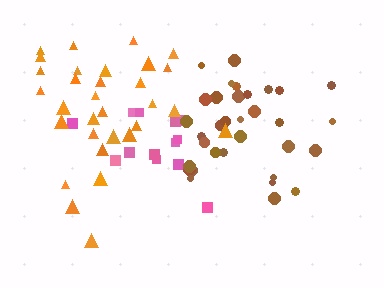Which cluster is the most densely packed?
Brown.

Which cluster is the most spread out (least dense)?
Pink.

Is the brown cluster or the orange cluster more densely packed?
Brown.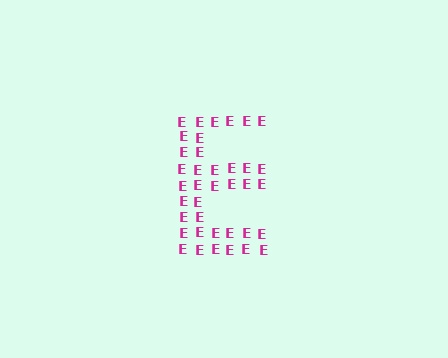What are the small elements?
The small elements are letter E's.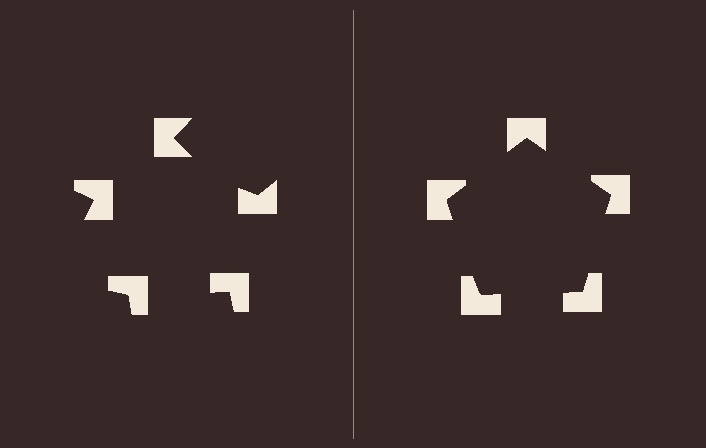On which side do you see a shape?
An illusory pentagon appears on the right side. On the left side the wedge cuts are rotated, so no coherent shape forms.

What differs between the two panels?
The notched squares are positioned identically on both sides; only the wedge orientations differ. On the right they align to a pentagon; on the left they are misaligned.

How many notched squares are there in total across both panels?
10 — 5 on each side.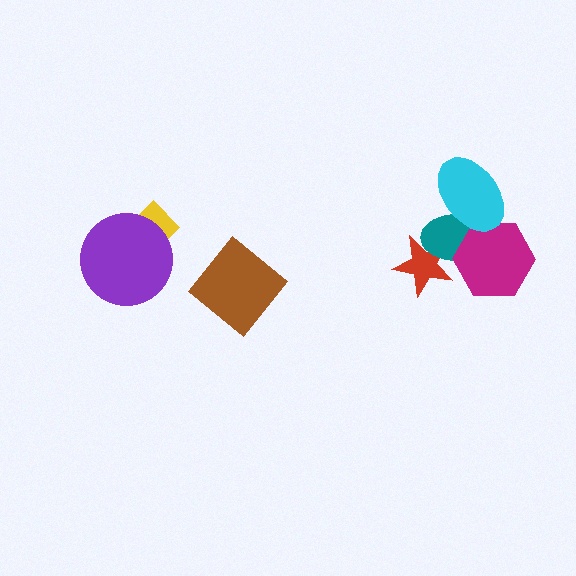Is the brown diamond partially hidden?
No, no other shape covers it.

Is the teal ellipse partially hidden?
Yes, it is partially covered by another shape.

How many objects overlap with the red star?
1 object overlaps with the red star.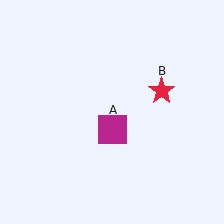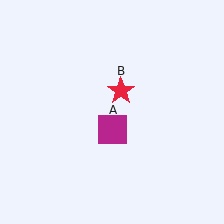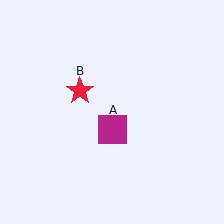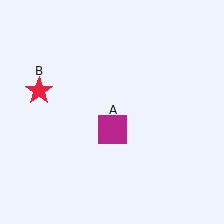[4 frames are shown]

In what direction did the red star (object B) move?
The red star (object B) moved left.